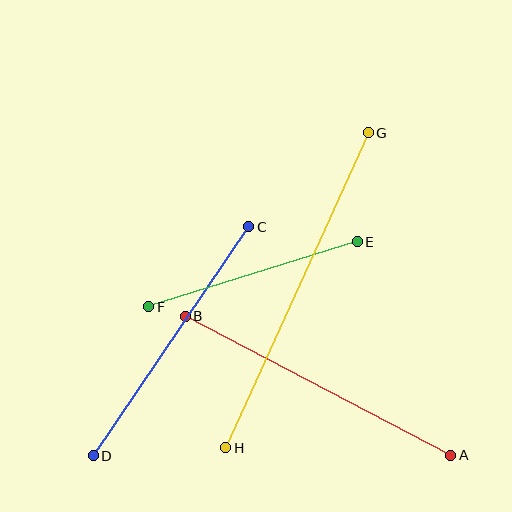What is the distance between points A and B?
The distance is approximately 300 pixels.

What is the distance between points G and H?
The distance is approximately 346 pixels.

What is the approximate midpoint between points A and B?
The midpoint is at approximately (318, 386) pixels.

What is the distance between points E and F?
The distance is approximately 218 pixels.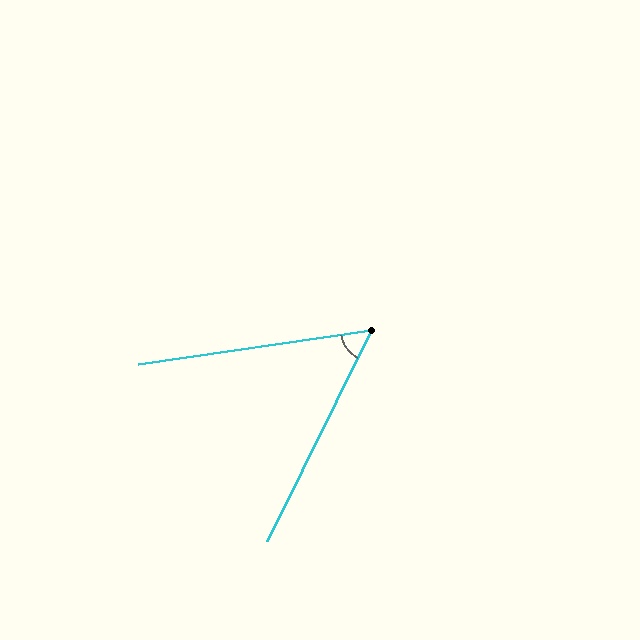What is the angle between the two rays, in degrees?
Approximately 55 degrees.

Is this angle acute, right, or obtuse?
It is acute.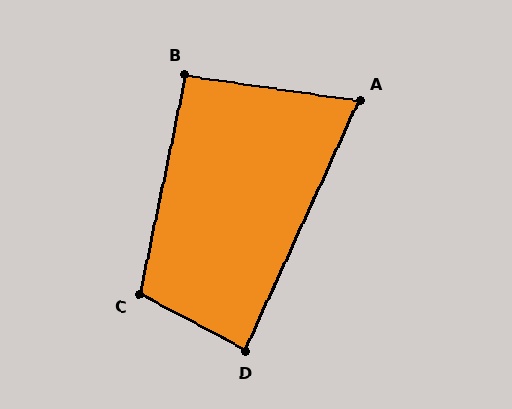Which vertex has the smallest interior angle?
A, at approximately 74 degrees.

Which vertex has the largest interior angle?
C, at approximately 106 degrees.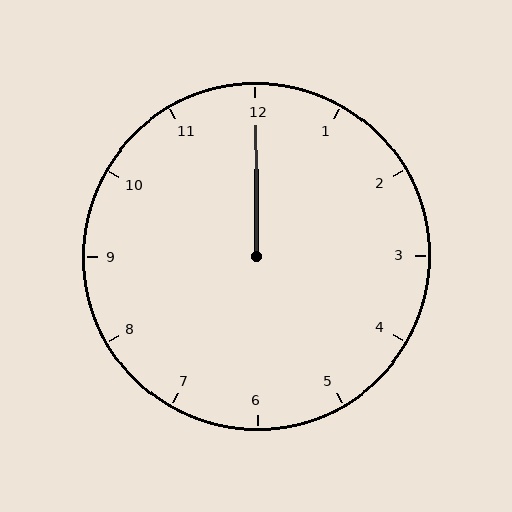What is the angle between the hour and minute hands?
Approximately 0 degrees.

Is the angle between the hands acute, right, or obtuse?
It is acute.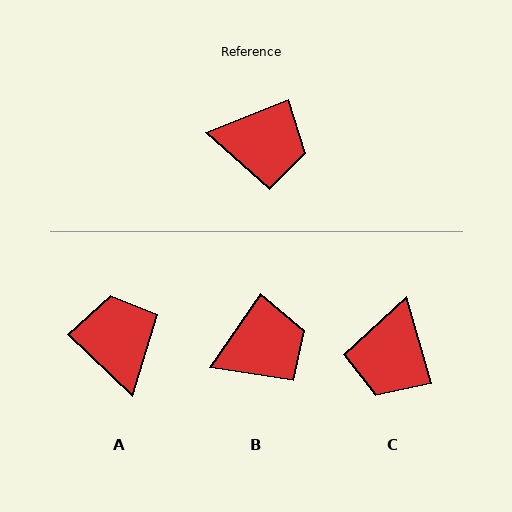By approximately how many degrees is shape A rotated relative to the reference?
Approximately 114 degrees counter-clockwise.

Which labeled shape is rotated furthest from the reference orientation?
A, about 114 degrees away.